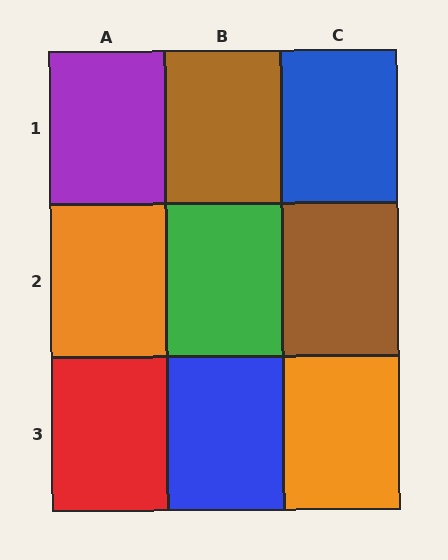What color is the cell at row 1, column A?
Purple.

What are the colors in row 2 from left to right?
Orange, green, brown.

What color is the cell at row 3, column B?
Blue.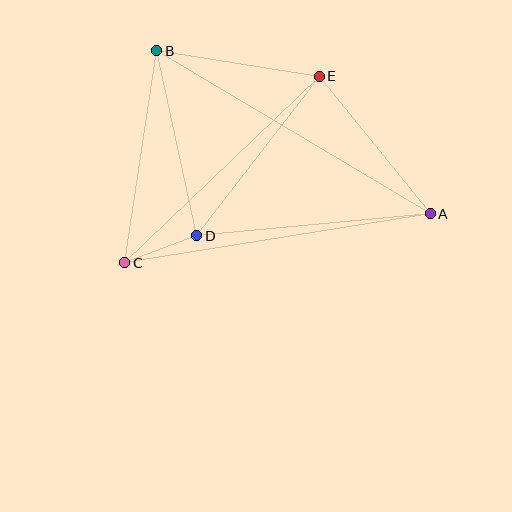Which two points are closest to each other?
Points C and D are closest to each other.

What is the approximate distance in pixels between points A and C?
The distance between A and C is approximately 310 pixels.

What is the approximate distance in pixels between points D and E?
The distance between D and E is approximately 201 pixels.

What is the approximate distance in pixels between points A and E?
The distance between A and E is approximately 177 pixels.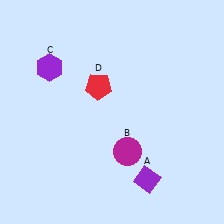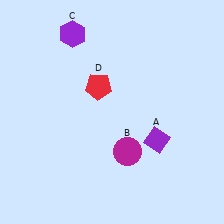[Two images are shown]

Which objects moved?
The objects that moved are: the purple diamond (A), the purple hexagon (C).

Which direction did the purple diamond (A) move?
The purple diamond (A) moved up.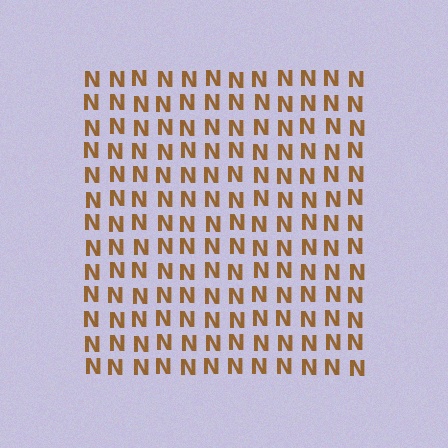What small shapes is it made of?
It is made of small letter N's.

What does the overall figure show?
The overall figure shows a square.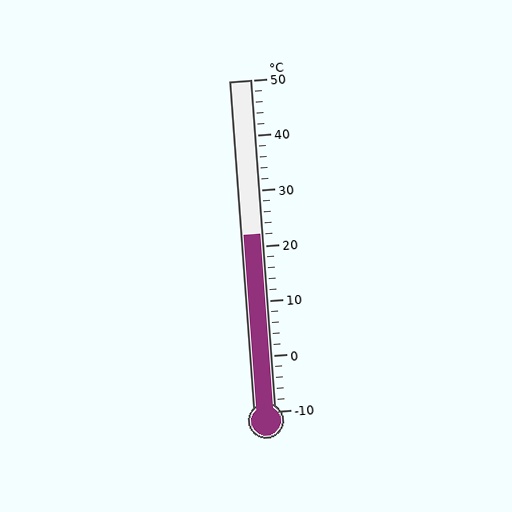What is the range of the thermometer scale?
The thermometer scale ranges from -10°C to 50°C.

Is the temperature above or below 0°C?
The temperature is above 0°C.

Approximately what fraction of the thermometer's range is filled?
The thermometer is filled to approximately 55% of its range.